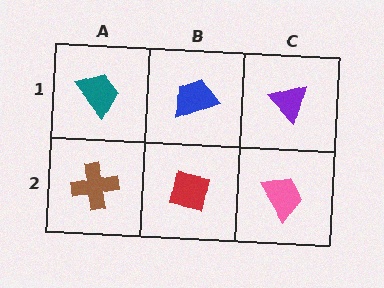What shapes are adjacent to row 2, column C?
A purple triangle (row 1, column C), a red square (row 2, column B).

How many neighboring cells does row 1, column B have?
3.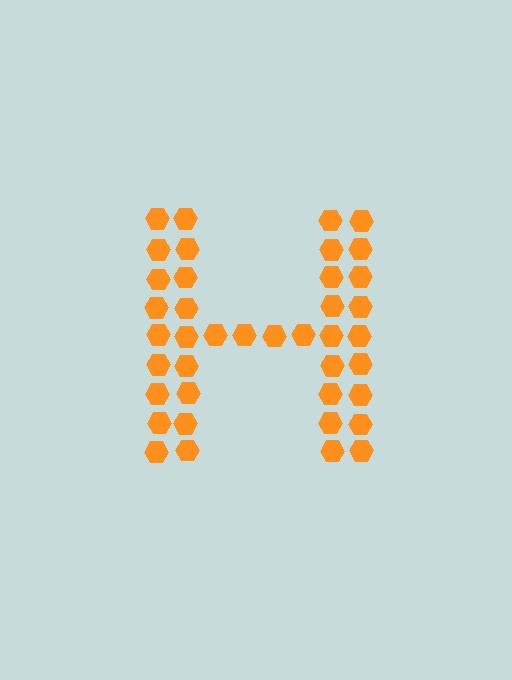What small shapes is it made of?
It is made of small hexagons.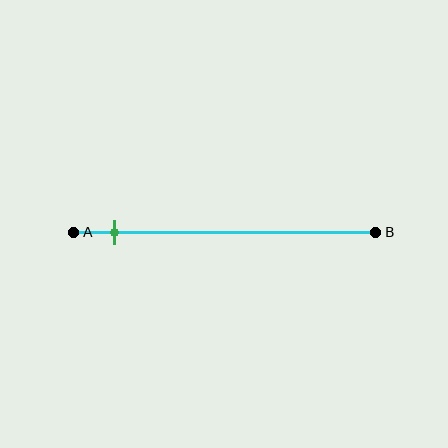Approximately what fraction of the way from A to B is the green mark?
The green mark is approximately 15% of the way from A to B.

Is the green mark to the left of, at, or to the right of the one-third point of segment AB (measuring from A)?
The green mark is to the left of the one-third point of segment AB.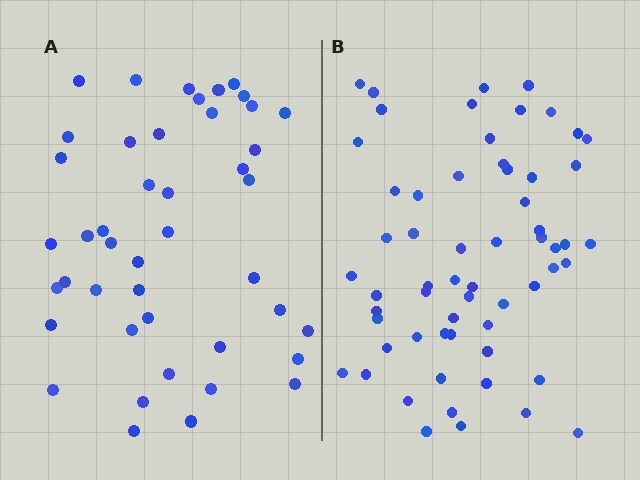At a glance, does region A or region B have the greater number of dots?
Region B (the right region) has more dots.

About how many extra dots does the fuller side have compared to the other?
Region B has approximately 15 more dots than region A.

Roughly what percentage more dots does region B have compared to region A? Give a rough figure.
About 35% more.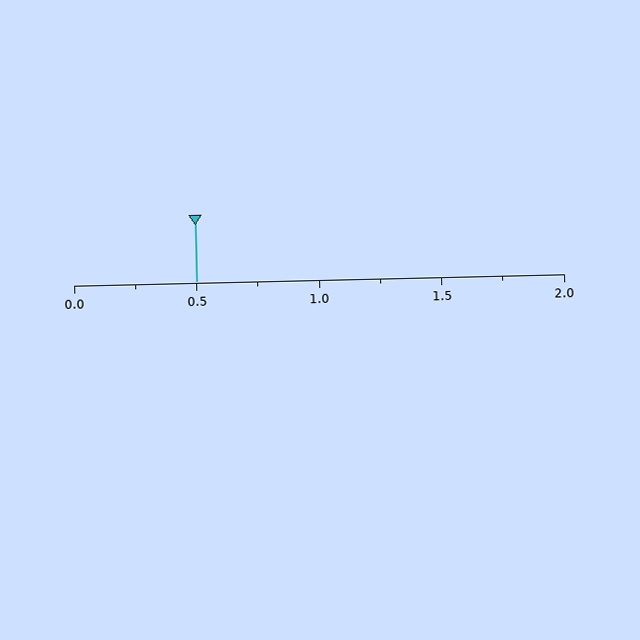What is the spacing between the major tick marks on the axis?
The major ticks are spaced 0.5 apart.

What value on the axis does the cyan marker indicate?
The marker indicates approximately 0.5.